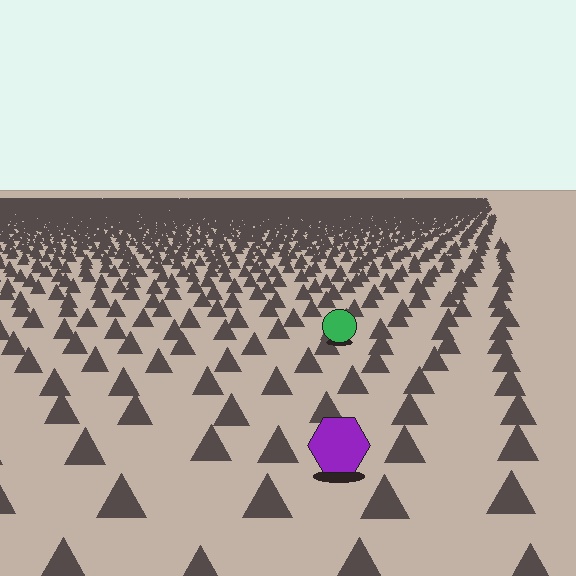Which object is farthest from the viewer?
The green circle is farthest from the viewer. It appears smaller and the ground texture around it is denser.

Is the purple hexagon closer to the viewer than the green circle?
Yes. The purple hexagon is closer — you can tell from the texture gradient: the ground texture is coarser near it.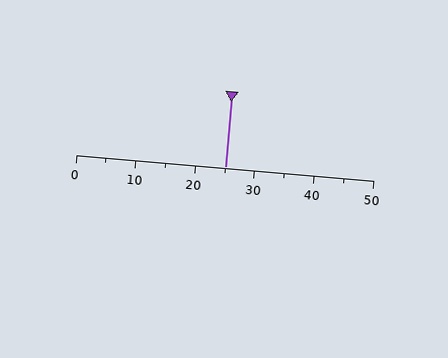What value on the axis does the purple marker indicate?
The marker indicates approximately 25.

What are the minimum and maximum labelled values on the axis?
The axis runs from 0 to 50.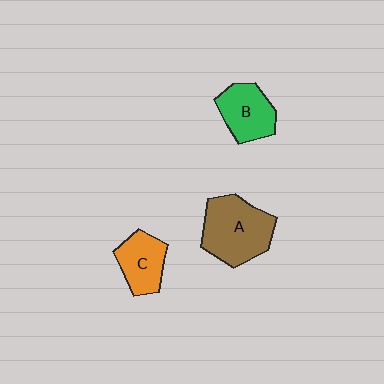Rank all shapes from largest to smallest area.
From largest to smallest: A (brown), B (green), C (orange).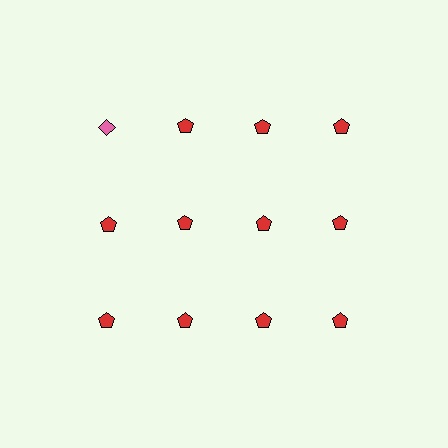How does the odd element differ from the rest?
It differs in both color (pink instead of red) and shape (diamond instead of pentagon).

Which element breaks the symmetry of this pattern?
The pink diamond in the top row, leftmost column breaks the symmetry. All other shapes are red pentagons.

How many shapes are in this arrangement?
There are 12 shapes arranged in a grid pattern.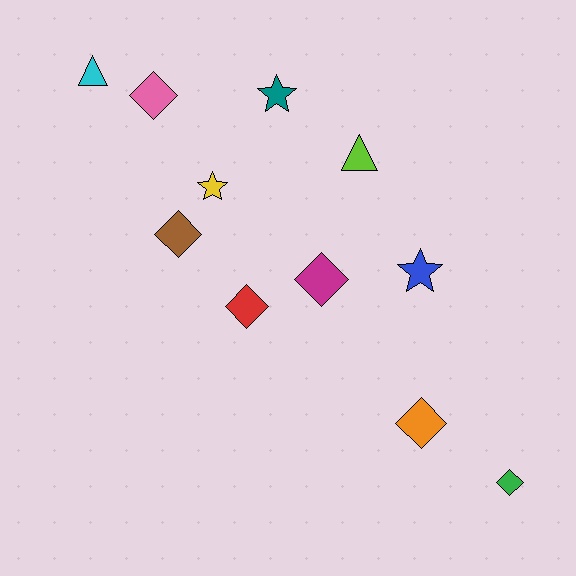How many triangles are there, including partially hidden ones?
There are 2 triangles.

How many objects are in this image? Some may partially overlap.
There are 11 objects.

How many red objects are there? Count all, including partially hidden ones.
There is 1 red object.